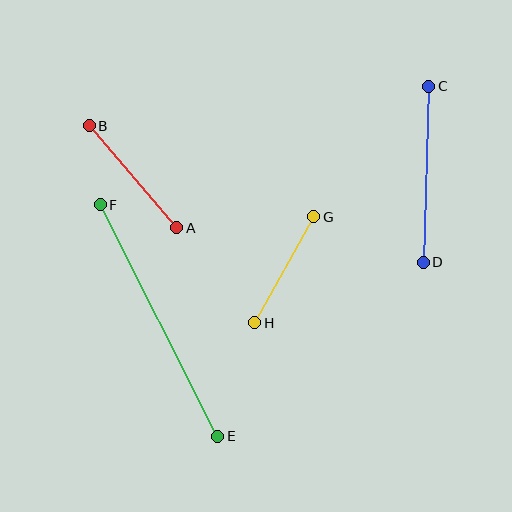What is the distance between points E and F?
The distance is approximately 260 pixels.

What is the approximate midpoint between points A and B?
The midpoint is at approximately (133, 177) pixels.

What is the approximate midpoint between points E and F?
The midpoint is at approximately (159, 321) pixels.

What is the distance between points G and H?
The distance is approximately 121 pixels.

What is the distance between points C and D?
The distance is approximately 176 pixels.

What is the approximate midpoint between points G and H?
The midpoint is at approximately (284, 270) pixels.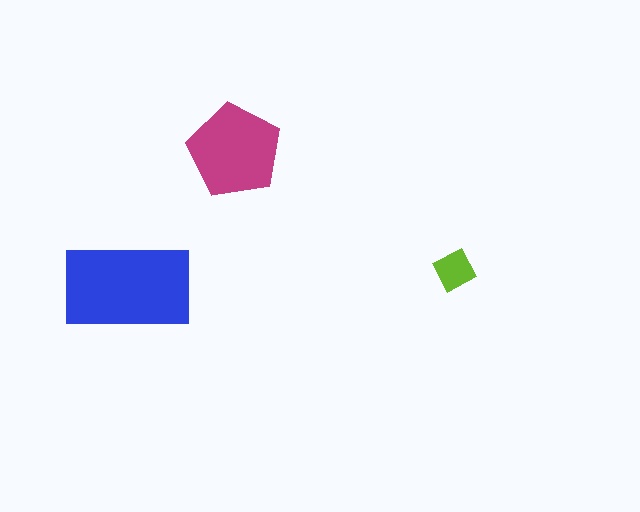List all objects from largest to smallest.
The blue rectangle, the magenta pentagon, the lime square.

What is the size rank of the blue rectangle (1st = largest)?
1st.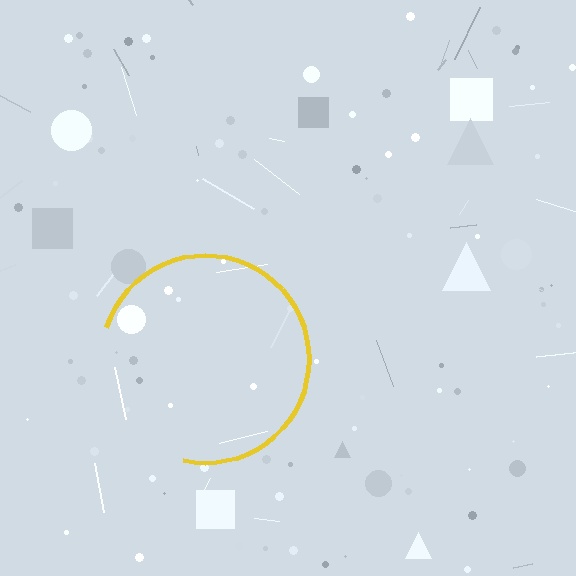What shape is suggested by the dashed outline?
The dashed outline suggests a circle.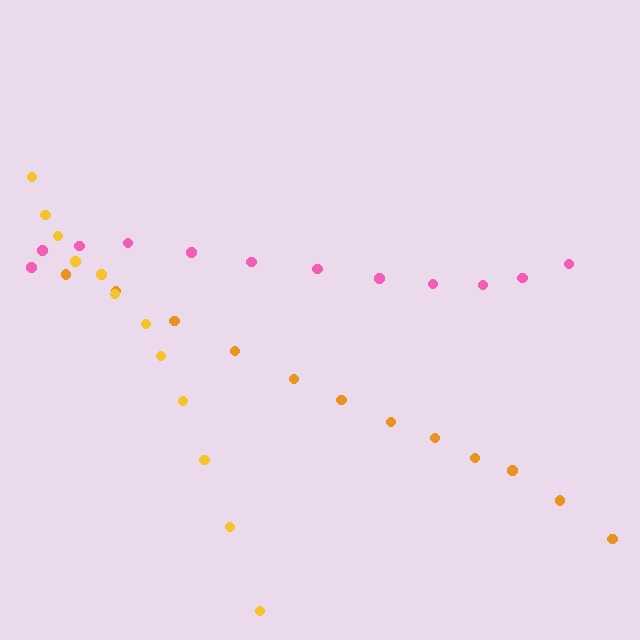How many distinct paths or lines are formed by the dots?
There are 3 distinct paths.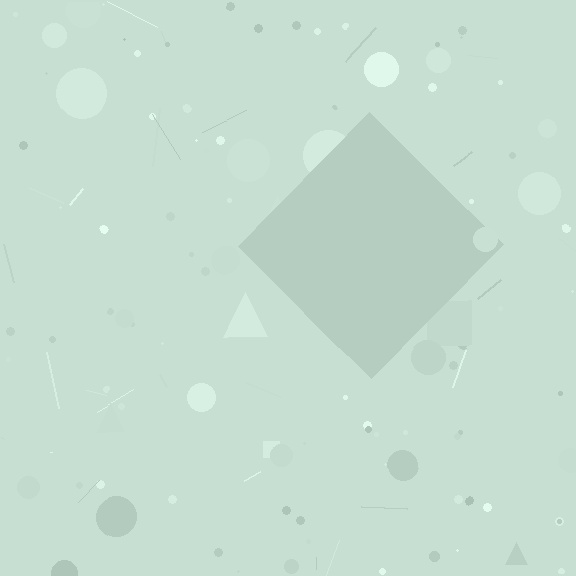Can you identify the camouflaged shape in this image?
The camouflaged shape is a diamond.